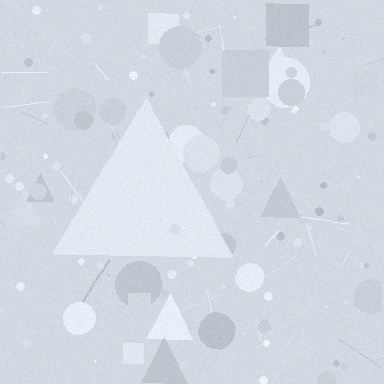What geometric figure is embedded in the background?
A triangle is embedded in the background.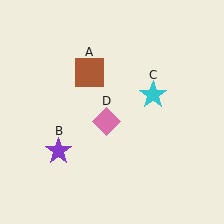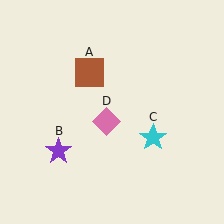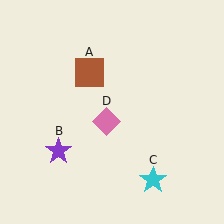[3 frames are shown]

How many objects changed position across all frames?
1 object changed position: cyan star (object C).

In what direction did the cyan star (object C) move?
The cyan star (object C) moved down.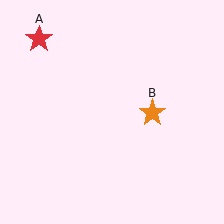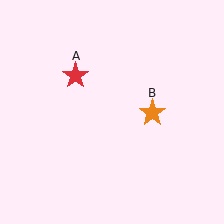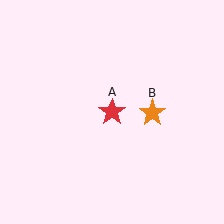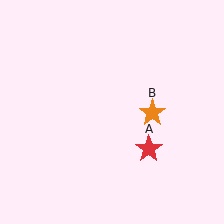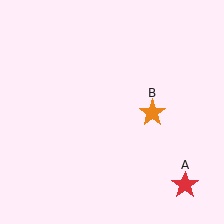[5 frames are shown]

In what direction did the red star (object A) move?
The red star (object A) moved down and to the right.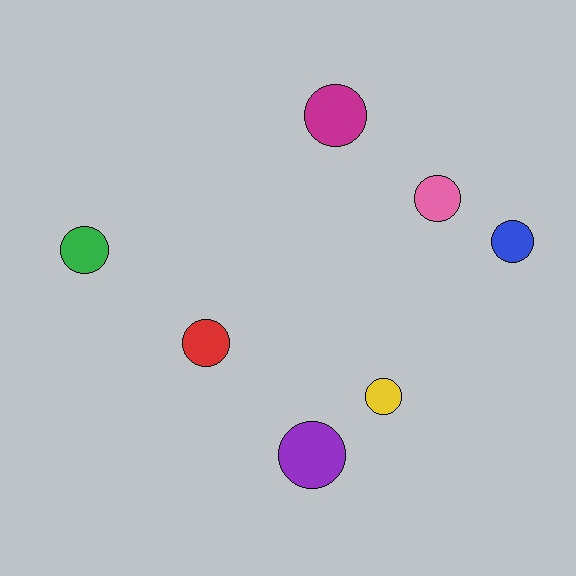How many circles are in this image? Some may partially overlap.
There are 7 circles.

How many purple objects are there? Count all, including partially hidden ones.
There is 1 purple object.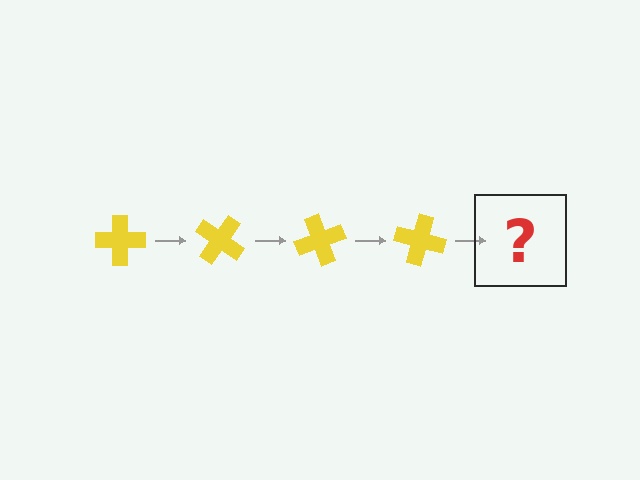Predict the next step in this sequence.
The next step is a yellow cross rotated 140 degrees.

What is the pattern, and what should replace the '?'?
The pattern is that the cross rotates 35 degrees each step. The '?' should be a yellow cross rotated 140 degrees.